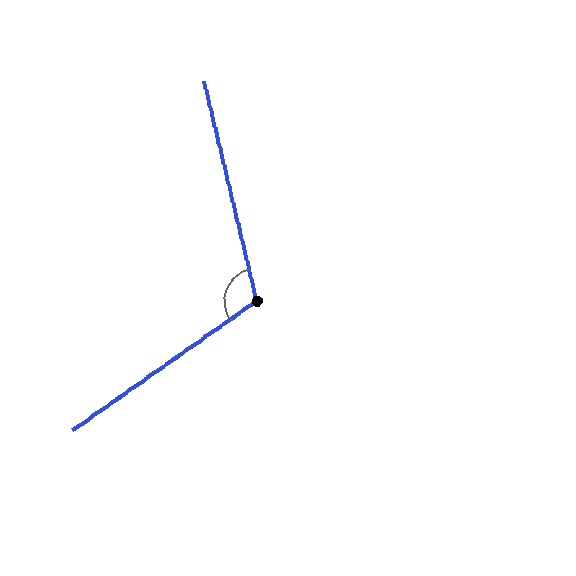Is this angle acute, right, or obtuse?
It is obtuse.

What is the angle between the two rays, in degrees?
Approximately 112 degrees.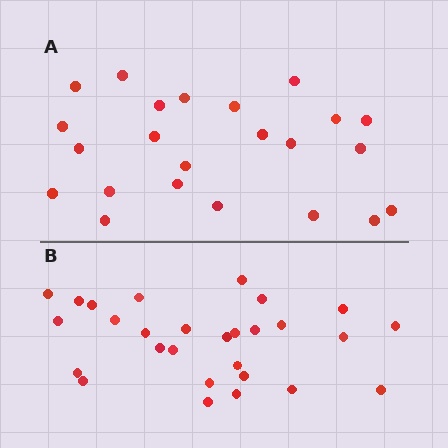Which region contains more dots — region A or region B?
Region B (the bottom region) has more dots.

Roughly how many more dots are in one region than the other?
Region B has about 5 more dots than region A.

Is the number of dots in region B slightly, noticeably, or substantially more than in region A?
Region B has only slightly more — the two regions are fairly close. The ratio is roughly 1.2 to 1.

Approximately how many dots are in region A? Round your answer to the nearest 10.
About 20 dots. (The exact count is 23, which rounds to 20.)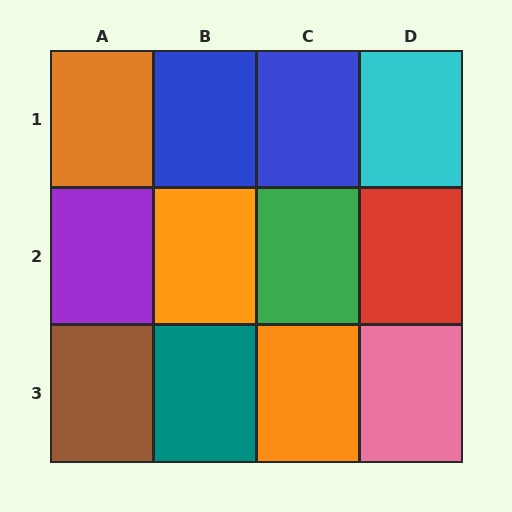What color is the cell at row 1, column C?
Blue.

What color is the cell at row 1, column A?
Orange.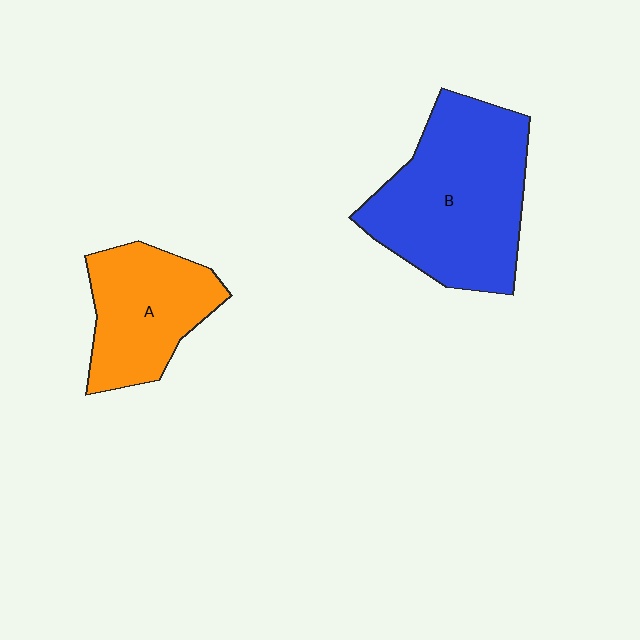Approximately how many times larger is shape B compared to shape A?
Approximately 1.6 times.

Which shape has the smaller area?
Shape A (orange).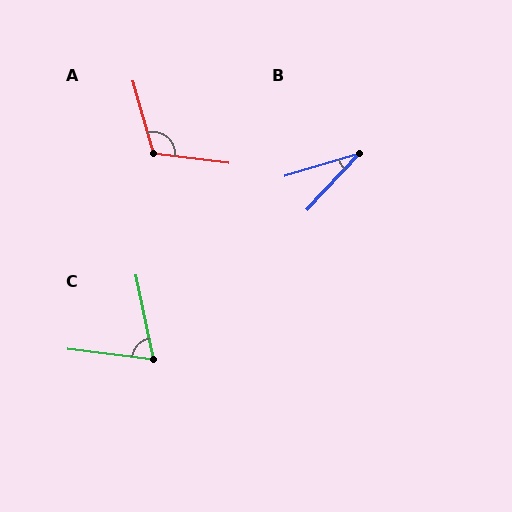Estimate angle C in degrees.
Approximately 71 degrees.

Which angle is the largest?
A, at approximately 113 degrees.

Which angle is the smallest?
B, at approximately 30 degrees.